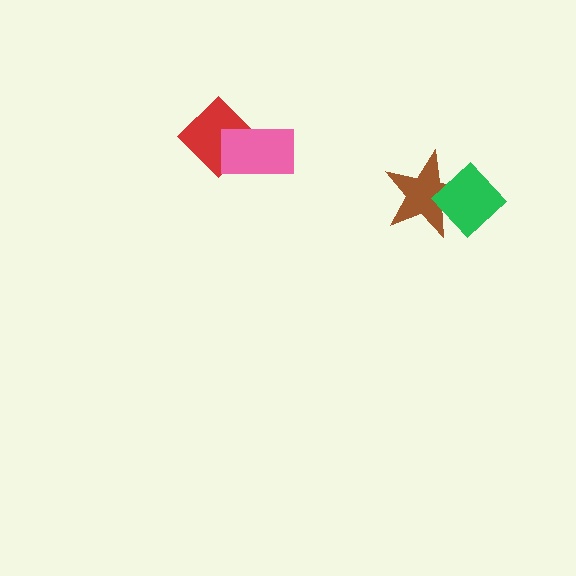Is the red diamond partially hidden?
Yes, it is partially covered by another shape.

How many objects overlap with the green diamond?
1 object overlaps with the green diamond.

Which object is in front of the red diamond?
The pink rectangle is in front of the red diamond.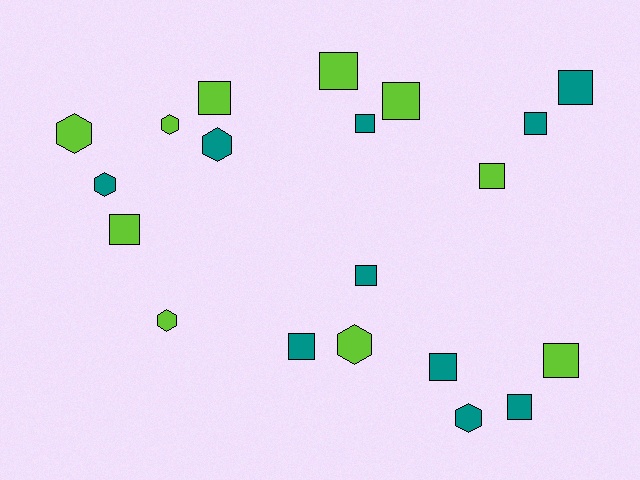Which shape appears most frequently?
Square, with 13 objects.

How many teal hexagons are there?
There are 3 teal hexagons.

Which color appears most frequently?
Lime, with 10 objects.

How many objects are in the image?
There are 20 objects.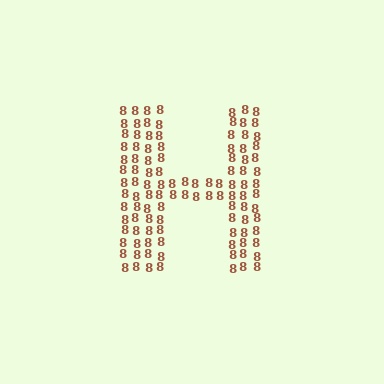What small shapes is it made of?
It is made of small digit 8's.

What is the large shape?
The large shape is the letter H.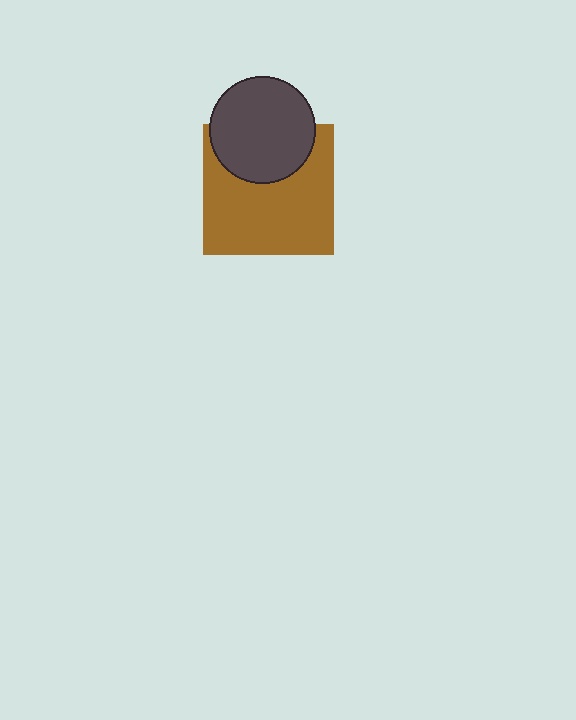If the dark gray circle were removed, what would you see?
You would see the complete brown square.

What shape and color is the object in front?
The object in front is a dark gray circle.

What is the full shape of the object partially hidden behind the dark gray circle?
The partially hidden object is a brown square.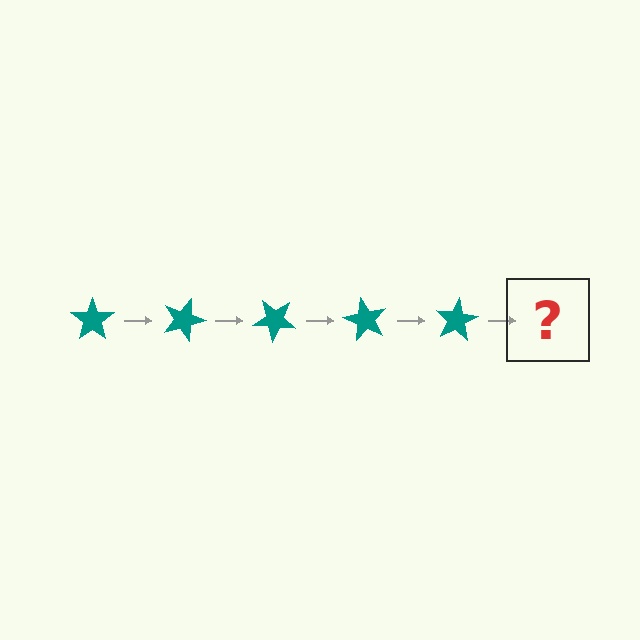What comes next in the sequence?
The next element should be a teal star rotated 100 degrees.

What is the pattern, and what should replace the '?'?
The pattern is that the star rotates 20 degrees each step. The '?' should be a teal star rotated 100 degrees.